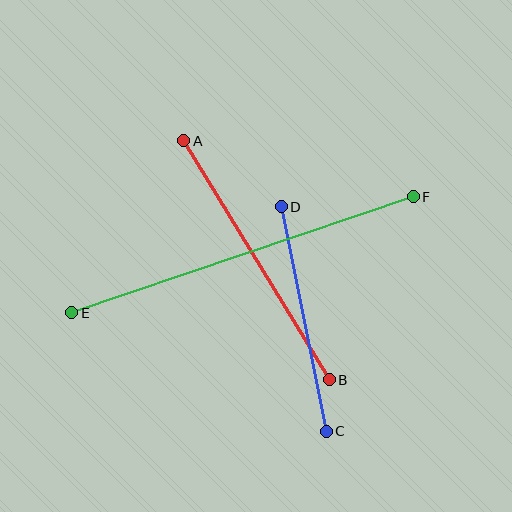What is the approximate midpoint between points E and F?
The midpoint is at approximately (242, 255) pixels.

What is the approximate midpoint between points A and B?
The midpoint is at approximately (257, 260) pixels.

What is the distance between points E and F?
The distance is approximately 361 pixels.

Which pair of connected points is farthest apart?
Points E and F are farthest apart.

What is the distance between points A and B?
The distance is approximately 280 pixels.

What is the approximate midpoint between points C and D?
The midpoint is at approximately (304, 319) pixels.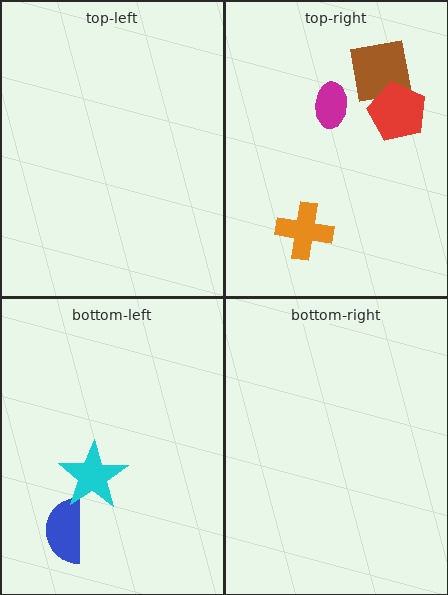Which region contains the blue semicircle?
The bottom-left region.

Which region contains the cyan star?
The bottom-left region.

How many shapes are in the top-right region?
4.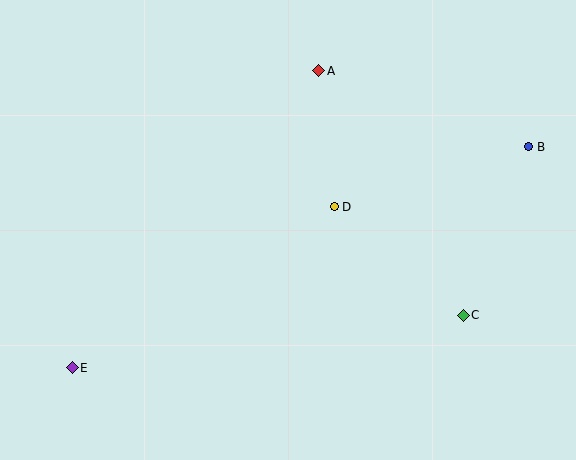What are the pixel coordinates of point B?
Point B is at (529, 147).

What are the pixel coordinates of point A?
Point A is at (319, 71).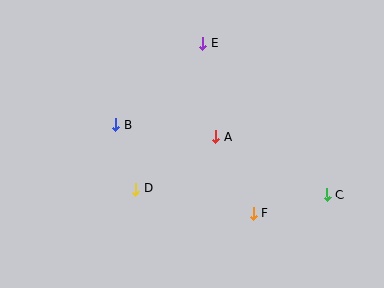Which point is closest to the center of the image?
Point A at (216, 137) is closest to the center.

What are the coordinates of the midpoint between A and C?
The midpoint between A and C is at (271, 166).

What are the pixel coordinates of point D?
Point D is at (136, 189).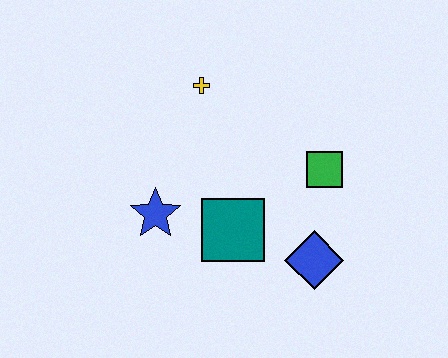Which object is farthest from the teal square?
The yellow cross is farthest from the teal square.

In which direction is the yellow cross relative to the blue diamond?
The yellow cross is above the blue diamond.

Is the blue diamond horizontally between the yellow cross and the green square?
Yes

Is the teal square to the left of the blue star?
No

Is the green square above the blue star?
Yes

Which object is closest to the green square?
The blue diamond is closest to the green square.